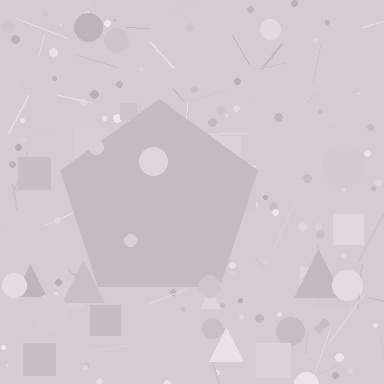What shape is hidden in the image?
A pentagon is hidden in the image.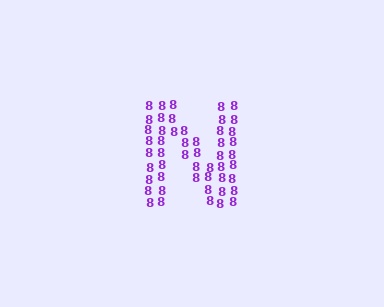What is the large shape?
The large shape is the letter N.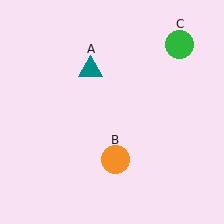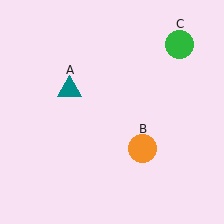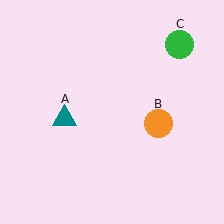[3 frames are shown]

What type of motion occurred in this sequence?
The teal triangle (object A), orange circle (object B) rotated counterclockwise around the center of the scene.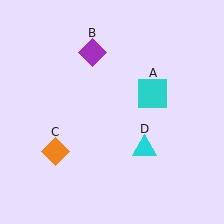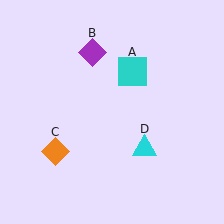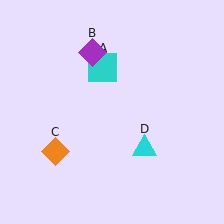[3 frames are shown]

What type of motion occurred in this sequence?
The cyan square (object A) rotated counterclockwise around the center of the scene.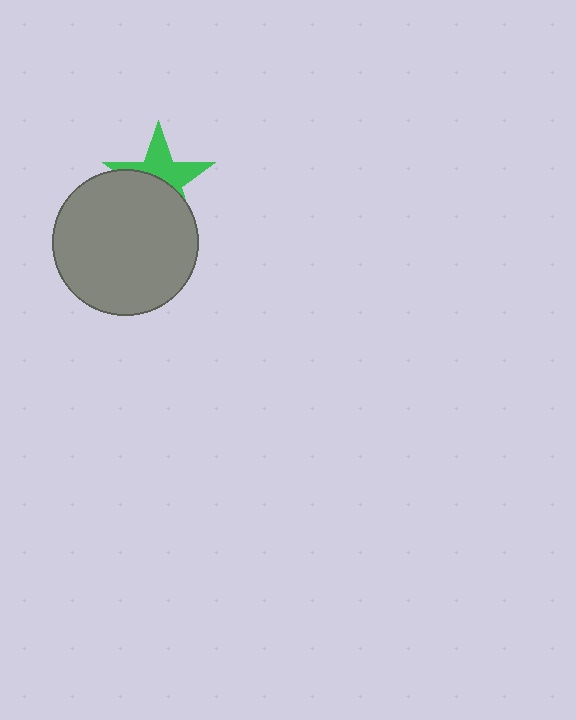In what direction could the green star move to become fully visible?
The green star could move up. That would shift it out from behind the gray circle entirely.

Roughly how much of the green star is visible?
About half of it is visible (roughly 49%).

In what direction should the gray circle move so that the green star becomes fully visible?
The gray circle should move down. That is the shortest direction to clear the overlap and leave the green star fully visible.